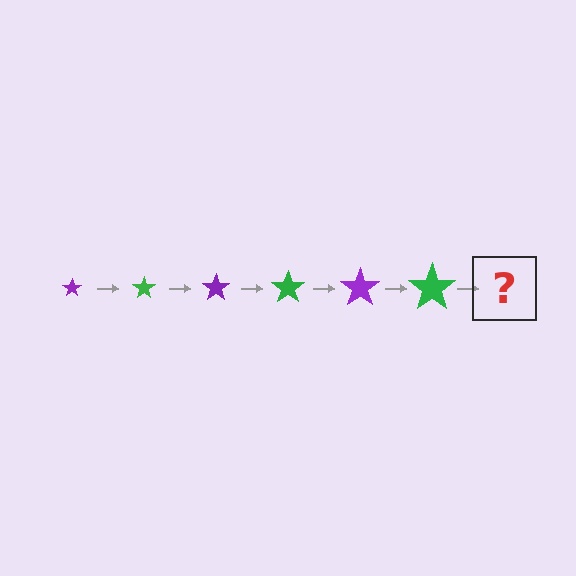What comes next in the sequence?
The next element should be a purple star, larger than the previous one.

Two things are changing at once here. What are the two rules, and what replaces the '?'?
The two rules are that the star grows larger each step and the color cycles through purple and green. The '?' should be a purple star, larger than the previous one.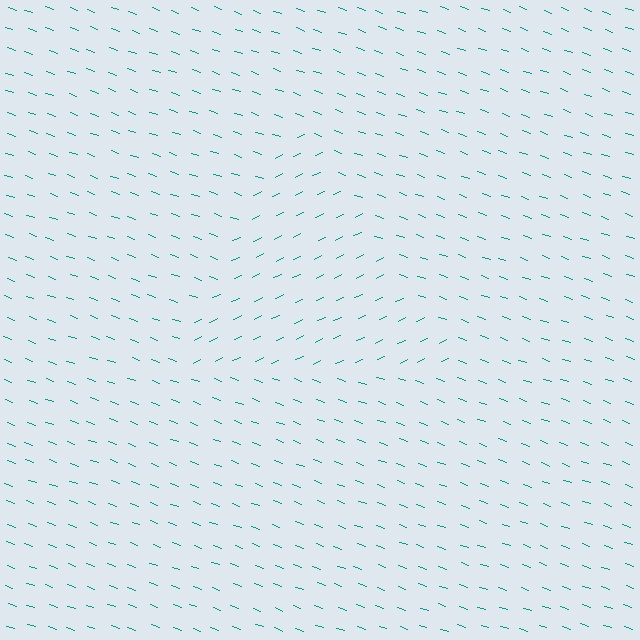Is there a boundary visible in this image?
Yes, there is a texture boundary formed by a change in line orientation.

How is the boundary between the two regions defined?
The boundary is defined purely by a change in line orientation (approximately 45 degrees difference). All lines are the same color and thickness.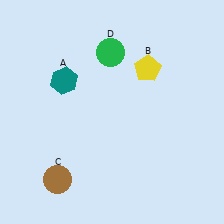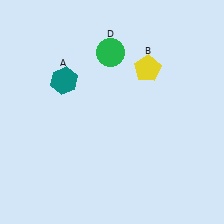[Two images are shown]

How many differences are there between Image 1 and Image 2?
There is 1 difference between the two images.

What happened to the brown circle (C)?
The brown circle (C) was removed in Image 2. It was in the bottom-left area of Image 1.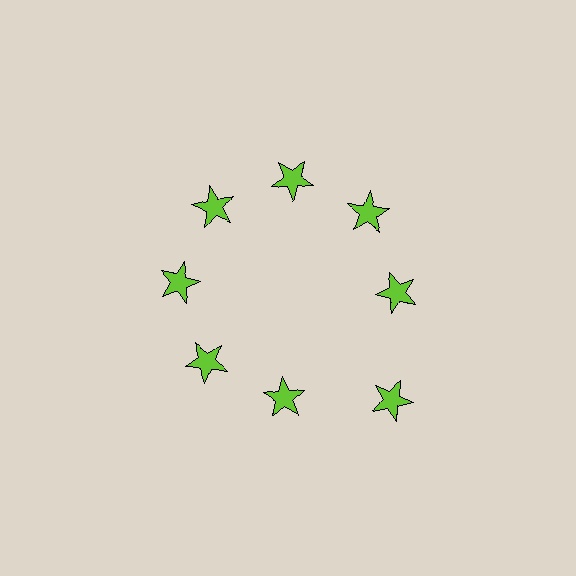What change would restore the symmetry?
The symmetry would be restored by moving it inward, back onto the ring so that all 8 stars sit at equal angles and equal distance from the center.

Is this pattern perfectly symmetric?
No. The 8 lime stars are arranged in a ring, but one element near the 4 o'clock position is pushed outward from the center, breaking the 8-fold rotational symmetry.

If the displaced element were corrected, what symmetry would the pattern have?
It would have 8-fold rotational symmetry — the pattern would map onto itself every 45 degrees.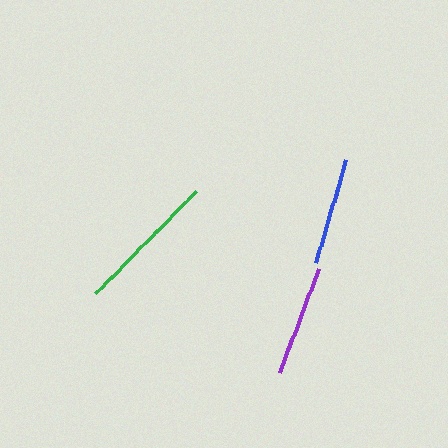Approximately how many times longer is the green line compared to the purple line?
The green line is approximately 1.3 times the length of the purple line.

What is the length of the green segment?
The green segment is approximately 143 pixels long.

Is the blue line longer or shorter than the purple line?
The purple line is longer than the blue line.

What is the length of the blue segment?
The blue segment is approximately 107 pixels long.